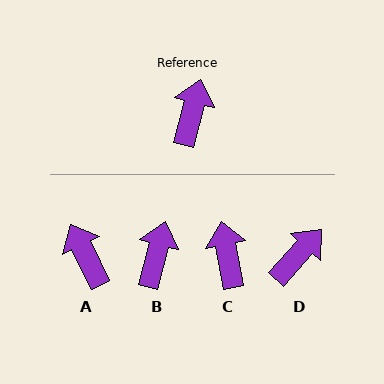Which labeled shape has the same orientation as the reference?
B.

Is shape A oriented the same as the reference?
No, it is off by about 41 degrees.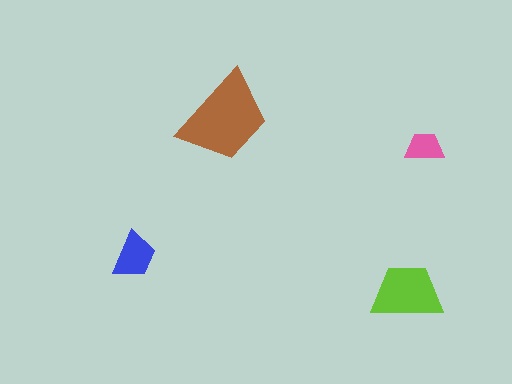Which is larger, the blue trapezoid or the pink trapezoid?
The blue one.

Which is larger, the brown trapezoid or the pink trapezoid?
The brown one.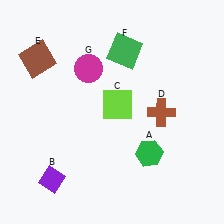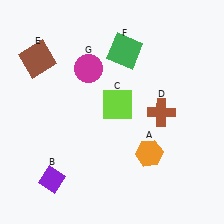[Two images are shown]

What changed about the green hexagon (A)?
In Image 1, A is green. In Image 2, it changed to orange.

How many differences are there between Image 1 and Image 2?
There is 1 difference between the two images.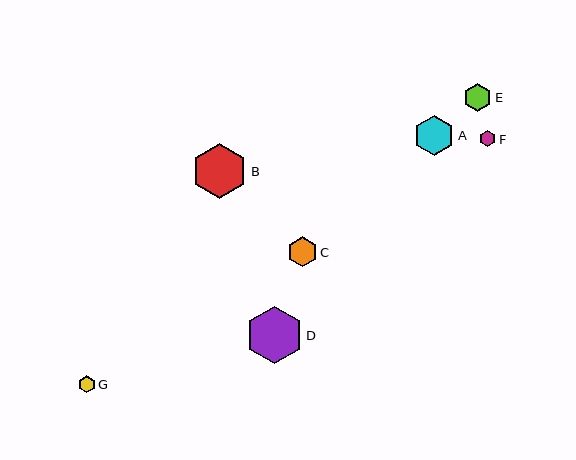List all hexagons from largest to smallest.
From largest to smallest: D, B, A, C, E, G, F.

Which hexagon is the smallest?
Hexagon F is the smallest with a size of approximately 16 pixels.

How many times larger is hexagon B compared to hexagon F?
Hexagon B is approximately 3.4 times the size of hexagon F.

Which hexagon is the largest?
Hexagon D is the largest with a size of approximately 58 pixels.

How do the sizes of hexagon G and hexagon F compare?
Hexagon G and hexagon F are approximately the same size.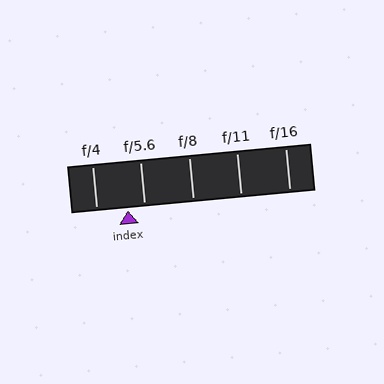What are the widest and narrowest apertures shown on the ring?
The widest aperture shown is f/4 and the narrowest is f/16.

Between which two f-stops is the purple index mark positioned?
The index mark is between f/4 and f/5.6.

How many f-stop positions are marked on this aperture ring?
There are 5 f-stop positions marked.